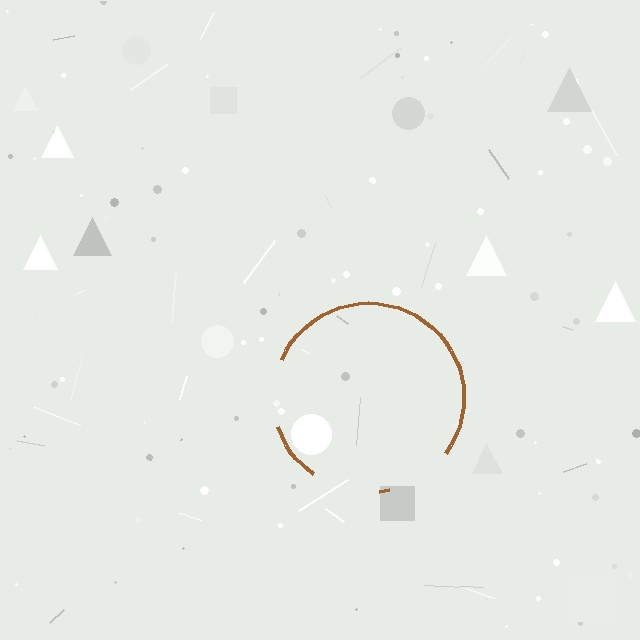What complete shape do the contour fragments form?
The contour fragments form a circle.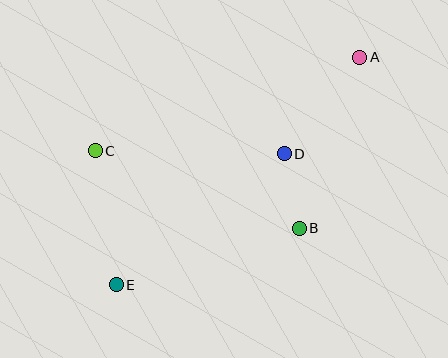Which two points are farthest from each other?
Points A and E are farthest from each other.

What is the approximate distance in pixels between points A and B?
The distance between A and B is approximately 182 pixels.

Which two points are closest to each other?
Points B and D are closest to each other.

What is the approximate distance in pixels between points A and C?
The distance between A and C is approximately 280 pixels.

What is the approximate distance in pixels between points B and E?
The distance between B and E is approximately 192 pixels.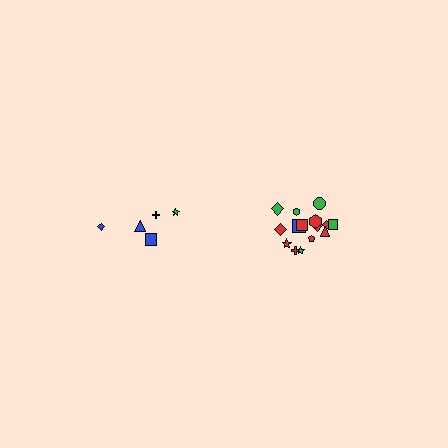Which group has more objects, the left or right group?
The right group.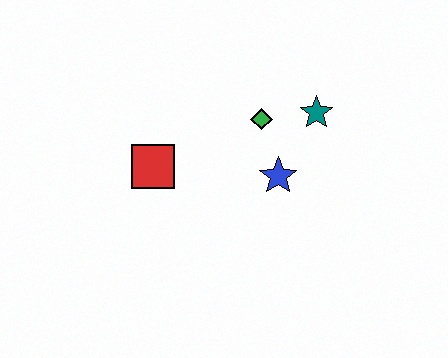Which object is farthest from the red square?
The teal star is farthest from the red square.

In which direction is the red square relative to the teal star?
The red square is to the left of the teal star.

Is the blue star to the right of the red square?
Yes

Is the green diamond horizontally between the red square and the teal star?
Yes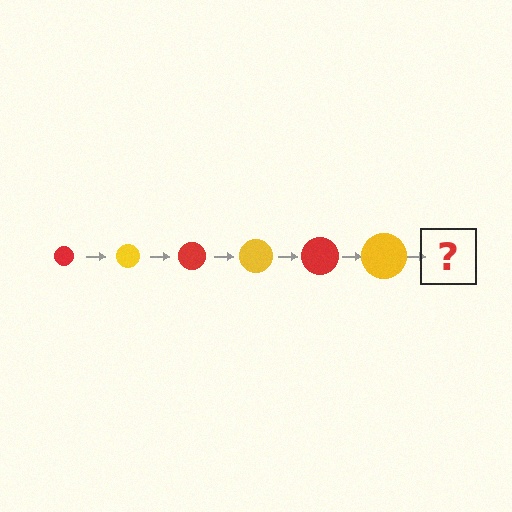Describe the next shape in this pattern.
It should be a red circle, larger than the previous one.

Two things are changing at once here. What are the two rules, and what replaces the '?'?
The two rules are that the circle grows larger each step and the color cycles through red and yellow. The '?' should be a red circle, larger than the previous one.